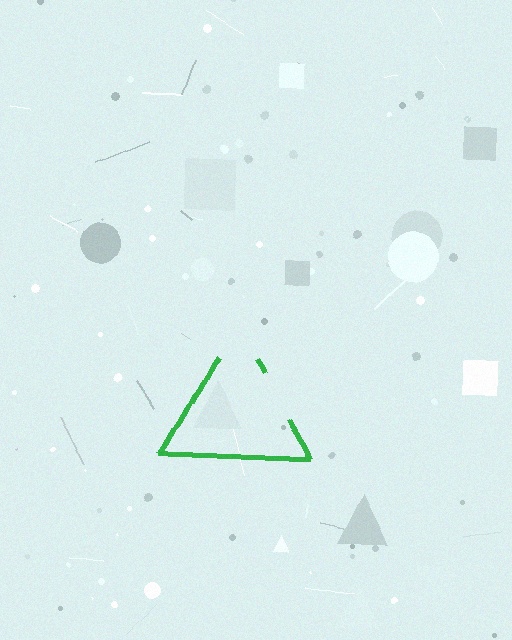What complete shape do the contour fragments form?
The contour fragments form a triangle.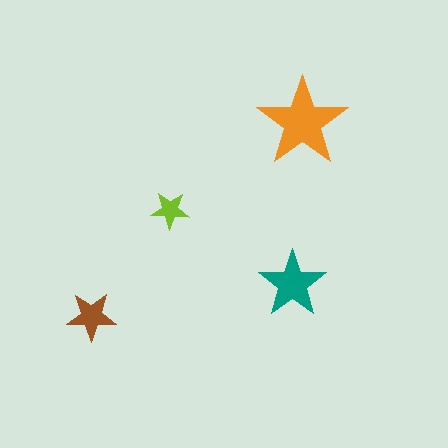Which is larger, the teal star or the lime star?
The teal one.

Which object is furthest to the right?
The orange star is rightmost.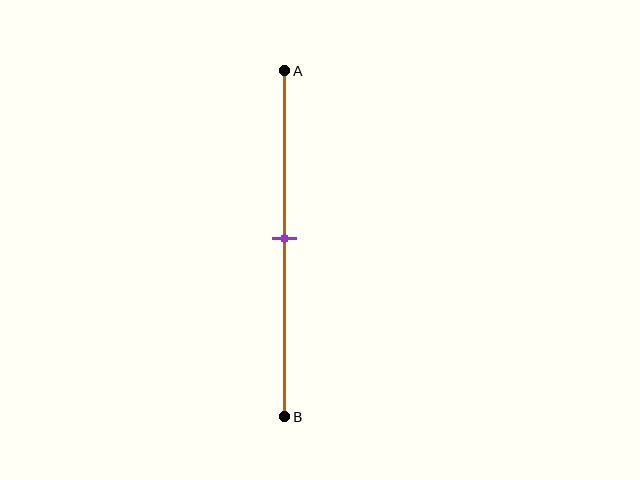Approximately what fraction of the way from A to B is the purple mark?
The purple mark is approximately 50% of the way from A to B.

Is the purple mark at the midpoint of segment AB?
Yes, the mark is approximately at the midpoint.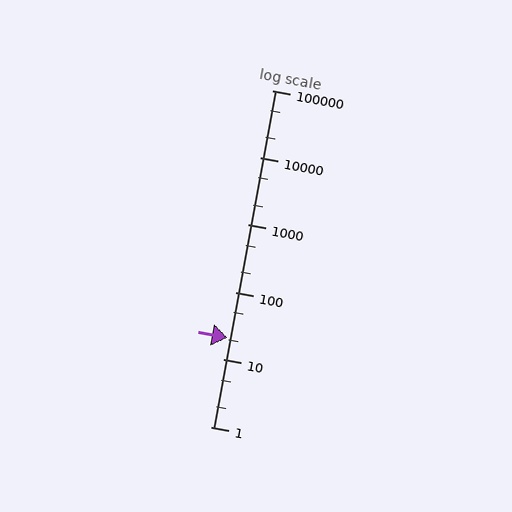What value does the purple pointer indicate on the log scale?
The pointer indicates approximately 21.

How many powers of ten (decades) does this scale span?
The scale spans 5 decades, from 1 to 100000.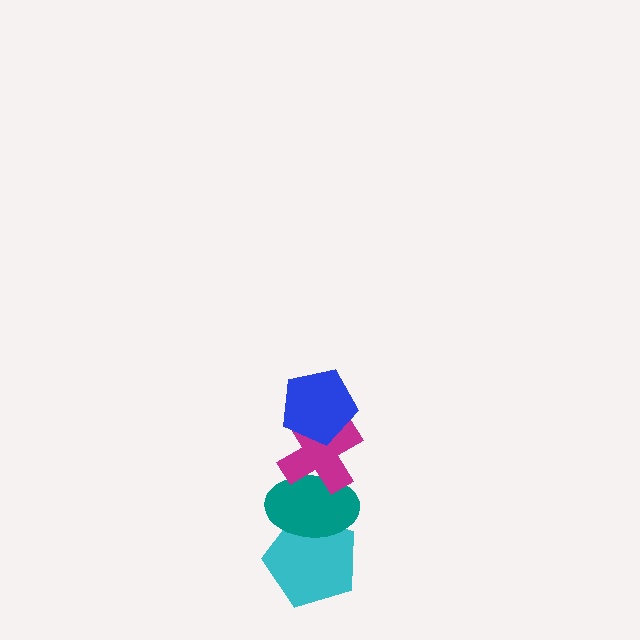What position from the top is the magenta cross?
The magenta cross is 2nd from the top.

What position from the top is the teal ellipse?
The teal ellipse is 3rd from the top.